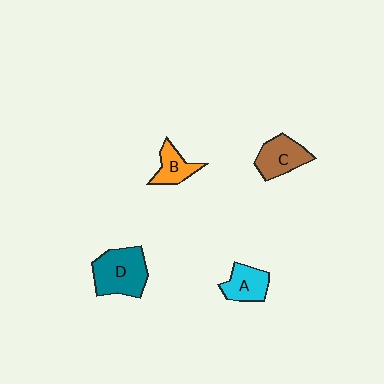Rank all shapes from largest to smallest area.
From largest to smallest: D (teal), C (brown), A (cyan), B (orange).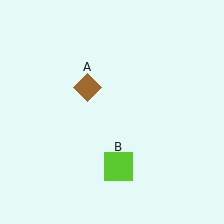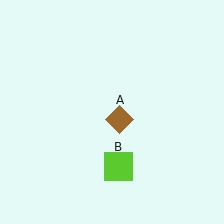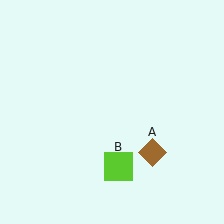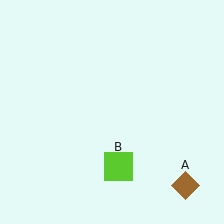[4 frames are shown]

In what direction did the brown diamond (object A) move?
The brown diamond (object A) moved down and to the right.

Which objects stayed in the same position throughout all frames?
Lime square (object B) remained stationary.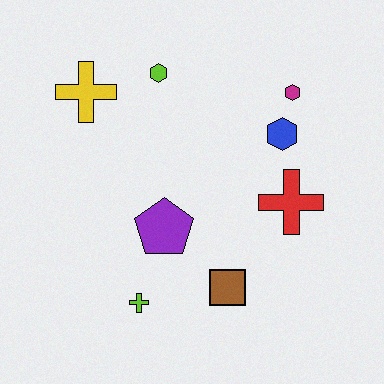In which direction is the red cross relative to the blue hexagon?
The red cross is below the blue hexagon.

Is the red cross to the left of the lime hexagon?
No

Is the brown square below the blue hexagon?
Yes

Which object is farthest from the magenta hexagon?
The lime cross is farthest from the magenta hexagon.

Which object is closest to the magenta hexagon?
The blue hexagon is closest to the magenta hexagon.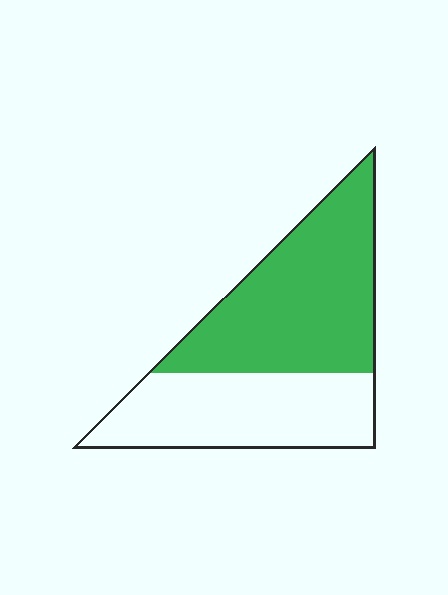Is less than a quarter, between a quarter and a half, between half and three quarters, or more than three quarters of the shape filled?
Between half and three quarters.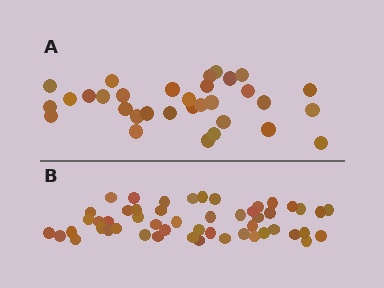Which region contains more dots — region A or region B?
Region B (the bottom region) has more dots.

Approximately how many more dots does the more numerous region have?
Region B has approximately 20 more dots than region A.